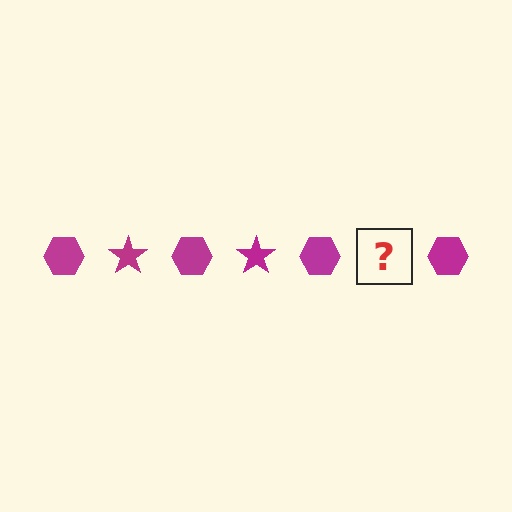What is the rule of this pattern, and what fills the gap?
The rule is that the pattern cycles through hexagon, star shapes in magenta. The gap should be filled with a magenta star.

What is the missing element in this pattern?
The missing element is a magenta star.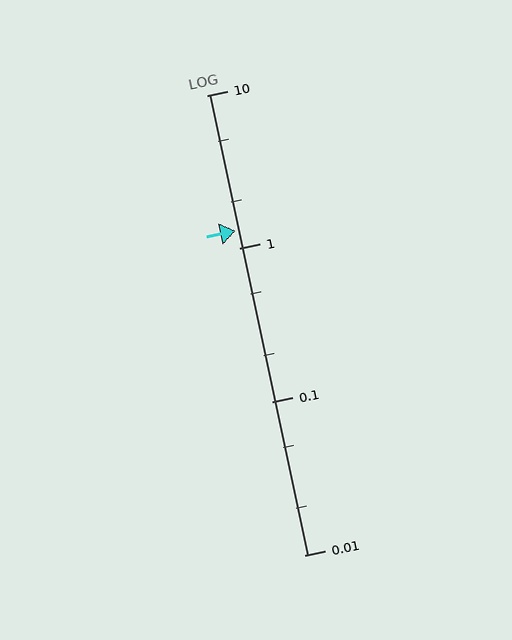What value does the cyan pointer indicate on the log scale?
The pointer indicates approximately 1.3.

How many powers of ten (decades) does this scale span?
The scale spans 3 decades, from 0.01 to 10.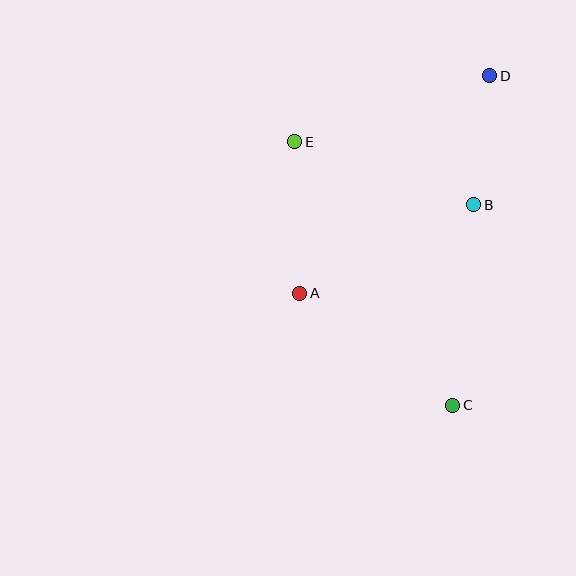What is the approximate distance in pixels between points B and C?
The distance between B and C is approximately 202 pixels.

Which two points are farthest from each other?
Points C and D are farthest from each other.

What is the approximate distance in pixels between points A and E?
The distance between A and E is approximately 152 pixels.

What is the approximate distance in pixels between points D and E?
The distance between D and E is approximately 206 pixels.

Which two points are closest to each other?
Points B and D are closest to each other.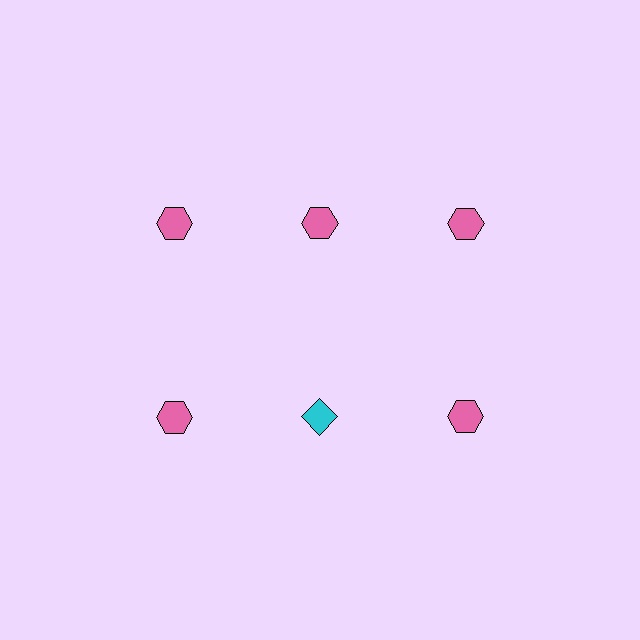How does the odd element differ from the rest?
It differs in both color (cyan instead of pink) and shape (diamond instead of hexagon).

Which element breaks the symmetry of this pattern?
The cyan diamond in the second row, second from left column breaks the symmetry. All other shapes are pink hexagons.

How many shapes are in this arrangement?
There are 6 shapes arranged in a grid pattern.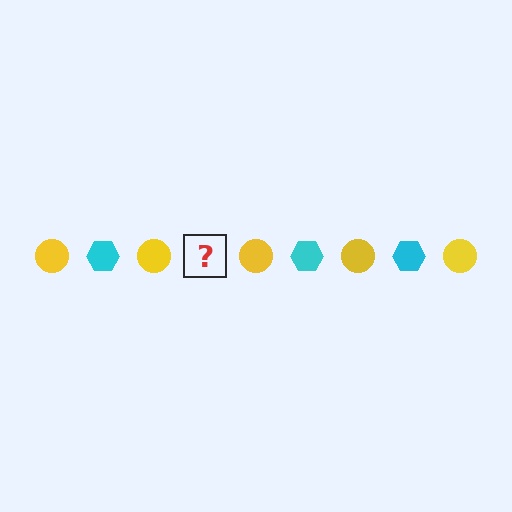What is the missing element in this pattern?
The missing element is a cyan hexagon.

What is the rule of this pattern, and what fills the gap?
The rule is that the pattern alternates between yellow circle and cyan hexagon. The gap should be filled with a cyan hexagon.